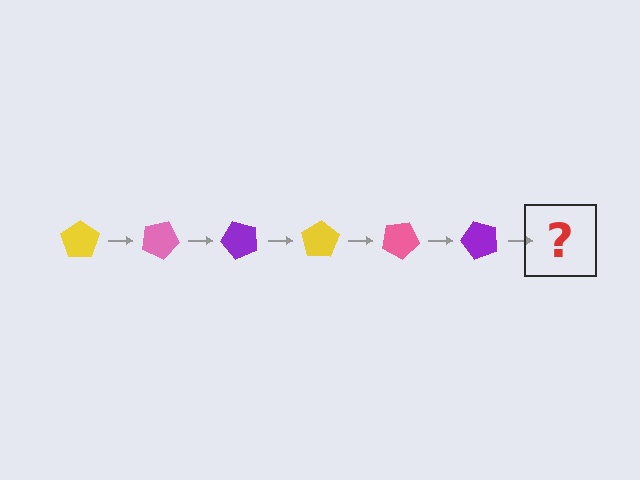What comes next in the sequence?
The next element should be a yellow pentagon, rotated 150 degrees from the start.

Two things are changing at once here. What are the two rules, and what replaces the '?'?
The two rules are that it rotates 25 degrees each step and the color cycles through yellow, pink, and purple. The '?' should be a yellow pentagon, rotated 150 degrees from the start.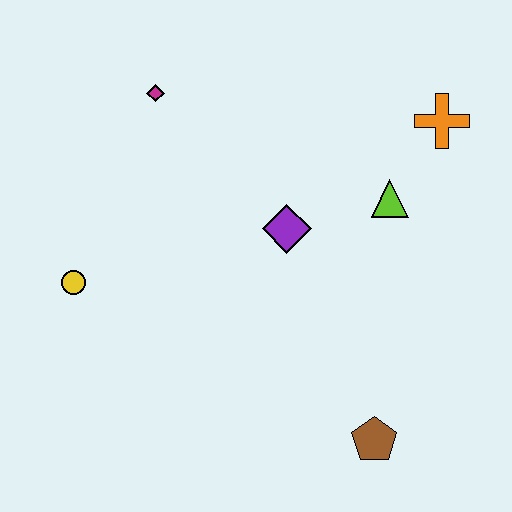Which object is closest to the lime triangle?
The orange cross is closest to the lime triangle.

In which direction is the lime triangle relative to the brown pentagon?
The lime triangle is above the brown pentagon.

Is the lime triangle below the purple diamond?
No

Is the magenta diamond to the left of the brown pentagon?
Yes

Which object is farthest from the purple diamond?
The brown pentagon is farthest from the purple diamond.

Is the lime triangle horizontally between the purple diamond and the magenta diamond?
No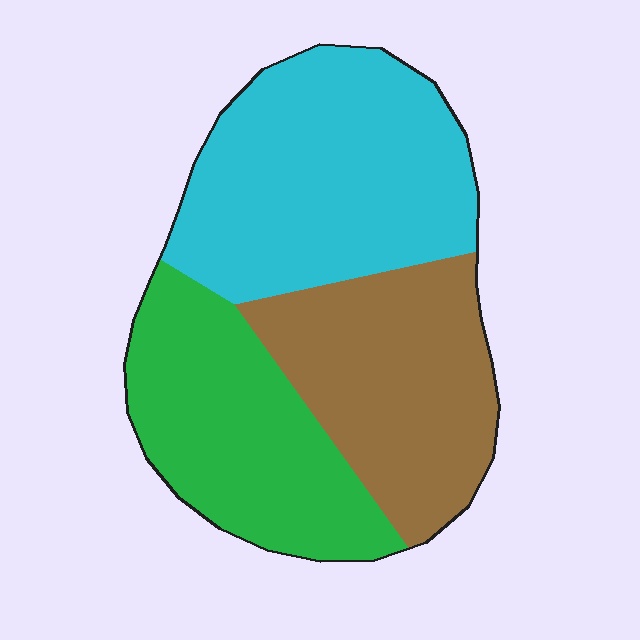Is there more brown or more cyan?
Cyan.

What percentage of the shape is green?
Green takes up about one third (1/3) of the shape.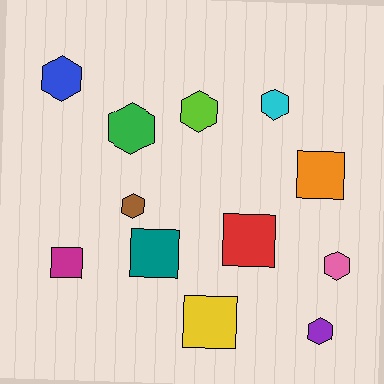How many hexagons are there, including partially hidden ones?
There are 7 hexagons.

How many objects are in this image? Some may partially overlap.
There are 12 objects.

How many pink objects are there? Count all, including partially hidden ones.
There is 1 pink object.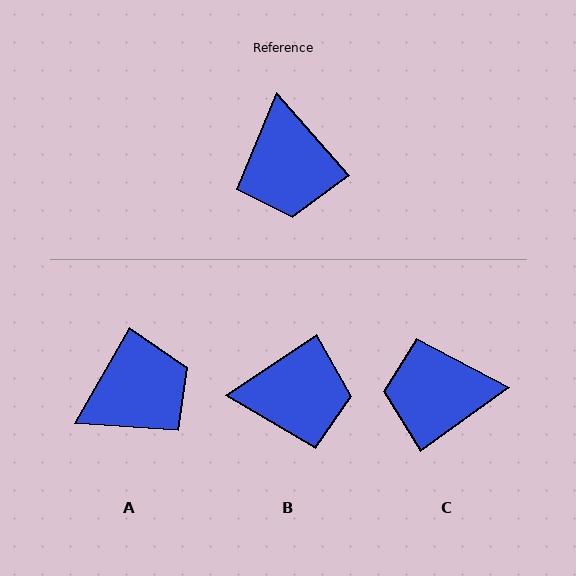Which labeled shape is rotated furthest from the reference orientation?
A, about 109 degrees away.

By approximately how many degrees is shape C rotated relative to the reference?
Approximately 95 degrees clockwise.